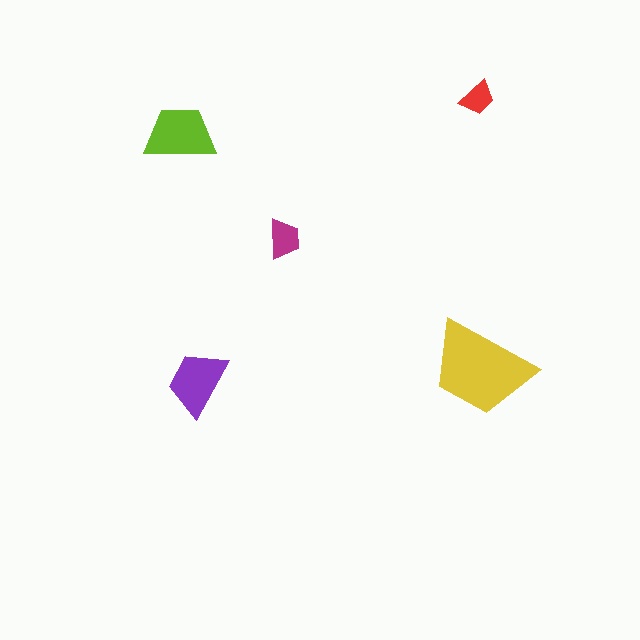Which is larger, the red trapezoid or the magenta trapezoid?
The magenta one.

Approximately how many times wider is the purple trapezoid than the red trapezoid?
About 2 times wider.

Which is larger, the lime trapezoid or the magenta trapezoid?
The lime one.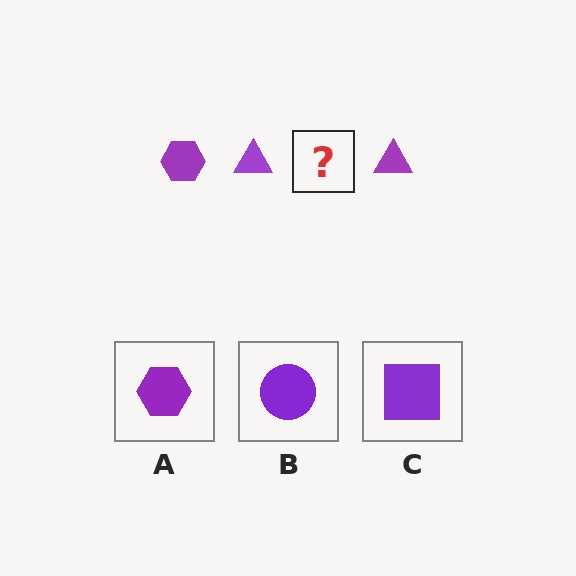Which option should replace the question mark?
Option A.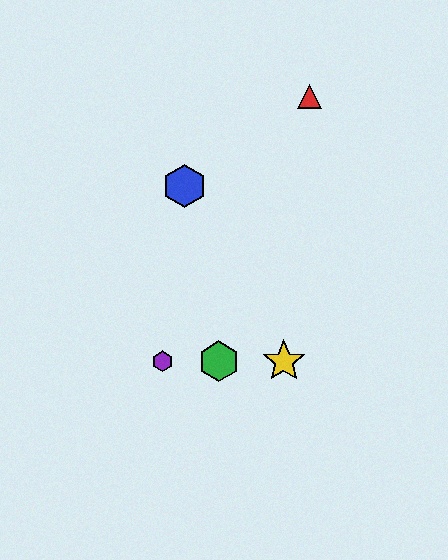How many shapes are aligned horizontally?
3 shapes (the green hexagon, the yellow star, the purple hexagon) are aligned horizontally.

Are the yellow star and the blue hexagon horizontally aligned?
No, the yellow star is at y≈361 and the blue hexagon is at y≈186.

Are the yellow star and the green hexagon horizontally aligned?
Yes, both are at y≈361.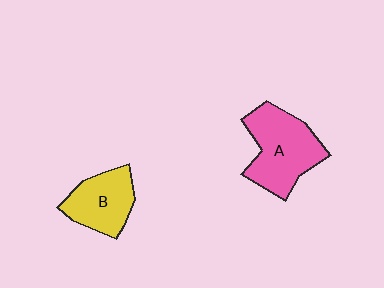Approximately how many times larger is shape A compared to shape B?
Approximately 1.4 times.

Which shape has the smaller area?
Shape B (yellow).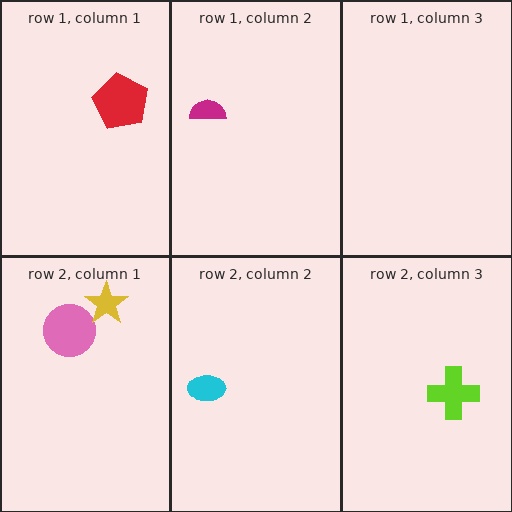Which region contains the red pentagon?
The row 1, column 1 region.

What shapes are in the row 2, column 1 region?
The pink circle, the yellow star.